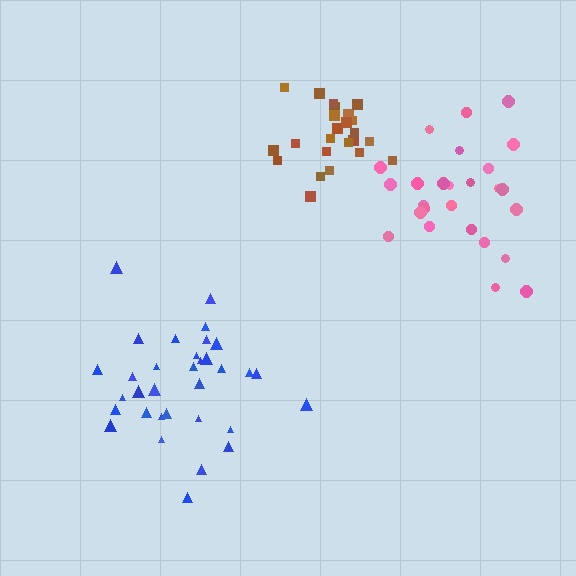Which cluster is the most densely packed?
Brown.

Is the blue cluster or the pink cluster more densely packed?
Blue.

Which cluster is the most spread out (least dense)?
Pink.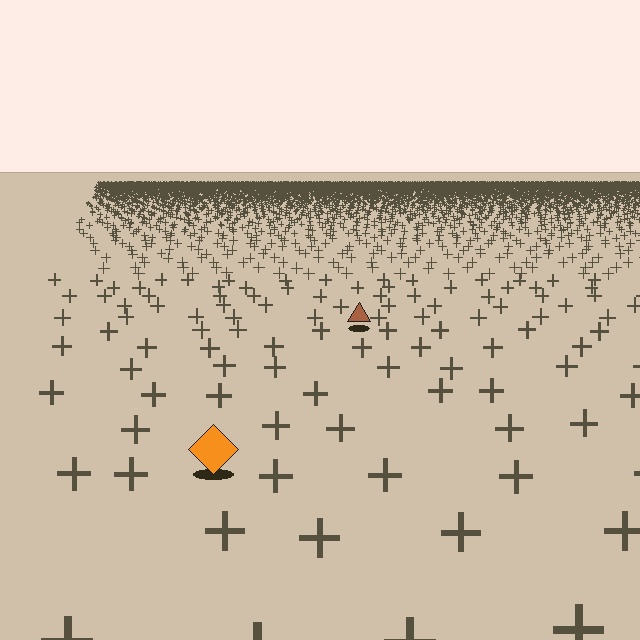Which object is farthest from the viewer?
The brown triangle is farthest from the viewer. It appears smaller and the ground texture around it is denser.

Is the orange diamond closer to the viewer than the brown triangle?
Yes. The orange diamond is closer — you can tell from the texture gradient: the ground texture is coarser near it.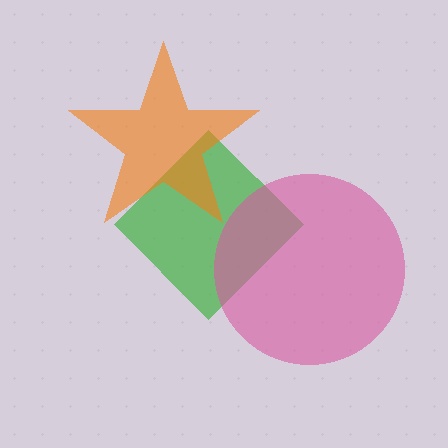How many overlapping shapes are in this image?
There are 3 overlapping shapes in the image.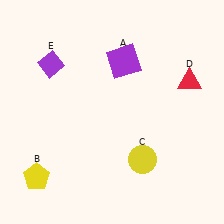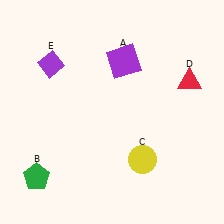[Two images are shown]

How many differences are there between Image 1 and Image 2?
There is 1 difference between the two images.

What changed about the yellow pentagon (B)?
In Image 1, B is yellow. In Image 2, it changed to green.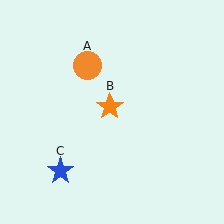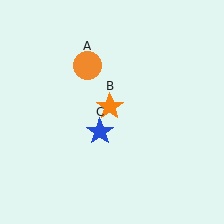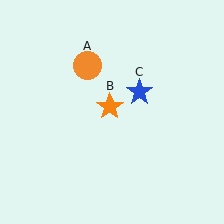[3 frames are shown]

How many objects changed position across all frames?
1 object changed position: blue star (object C).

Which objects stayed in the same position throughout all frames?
Orange circle (object A) and orange star (object B) remained stationary.